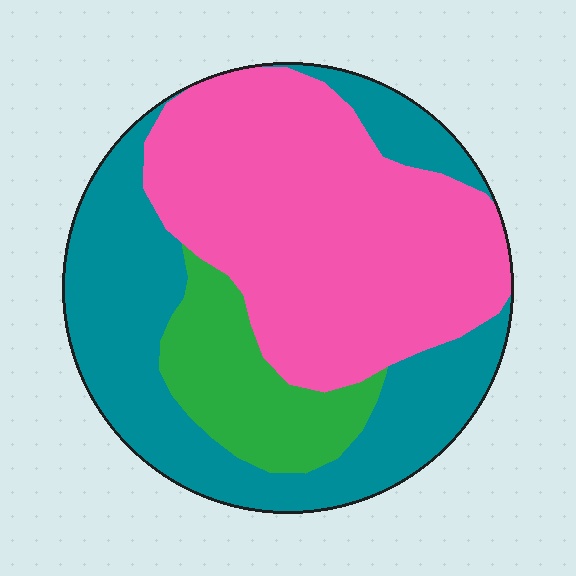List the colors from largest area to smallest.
From largest to smallest: pink, teal, green.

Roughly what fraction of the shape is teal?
Teal takes up about three eighths (3/8) of the shape.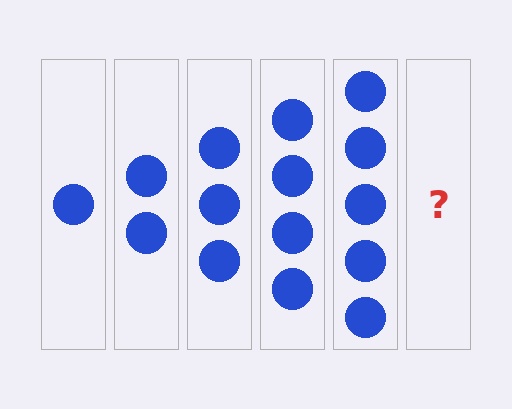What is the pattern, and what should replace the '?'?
The pattern is that each step adds one more circle. The '?' should be 6 circles.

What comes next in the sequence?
The next element should be 6 circles.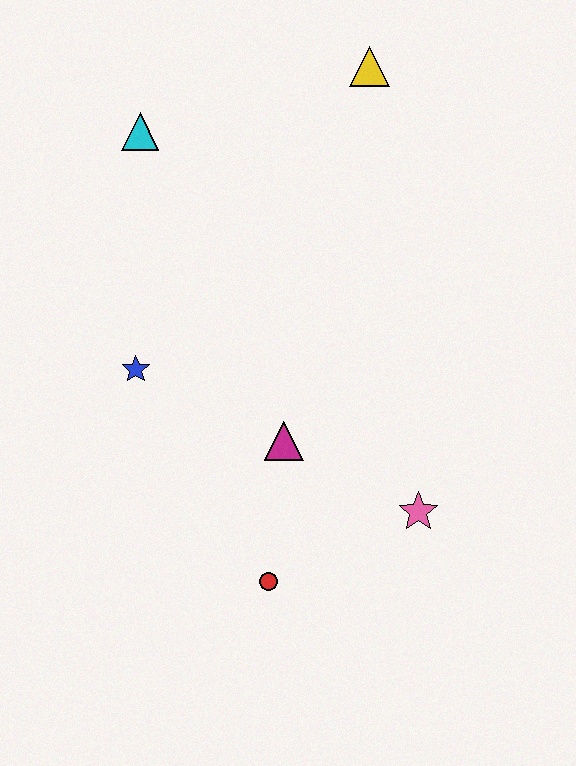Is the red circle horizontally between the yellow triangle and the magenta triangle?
No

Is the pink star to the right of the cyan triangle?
Yes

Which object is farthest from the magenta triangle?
The yellow triangle is farthest from the magenta triangle.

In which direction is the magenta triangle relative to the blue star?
The magenta triangle is to the right of the blue star.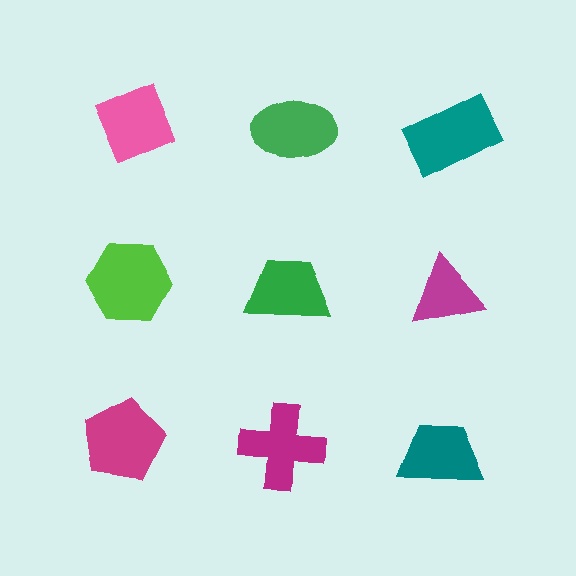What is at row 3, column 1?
A magenta pentagon.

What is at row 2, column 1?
A lime hexagon.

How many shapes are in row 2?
3 shapes.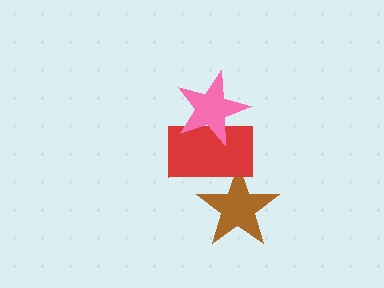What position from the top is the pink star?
The pink star is 1st from the top.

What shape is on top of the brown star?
The red rectangle is on top of the brown star.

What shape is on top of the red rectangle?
The pink star is on top of the red rectangle.